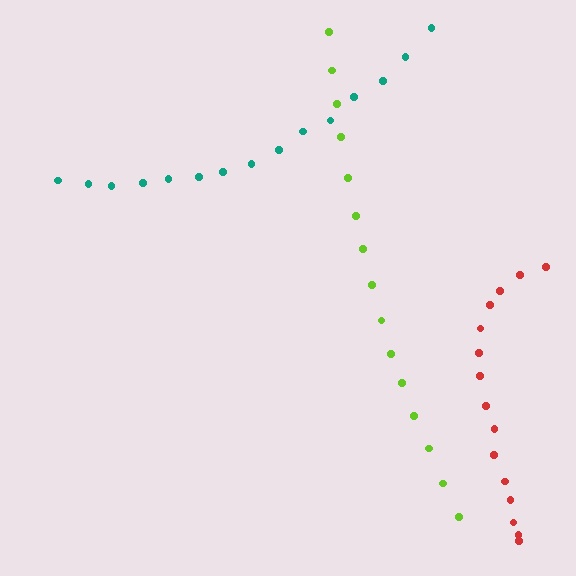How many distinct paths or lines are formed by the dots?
There are 3 distinct paths.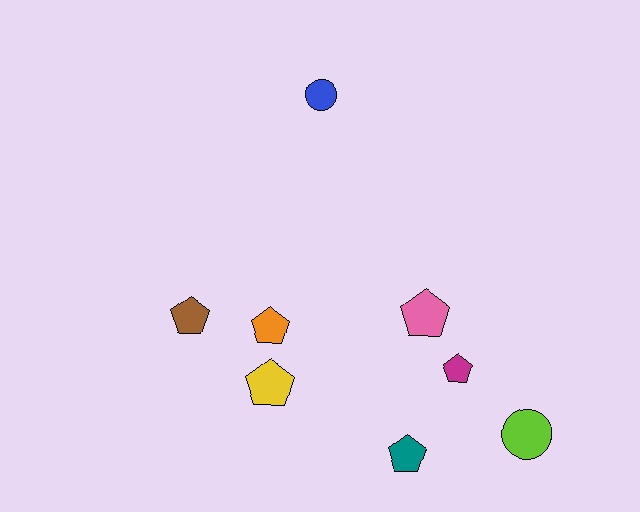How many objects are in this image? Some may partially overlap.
There are 8 objects.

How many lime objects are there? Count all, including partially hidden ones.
There is 1 lime object.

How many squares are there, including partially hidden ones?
There are no squares.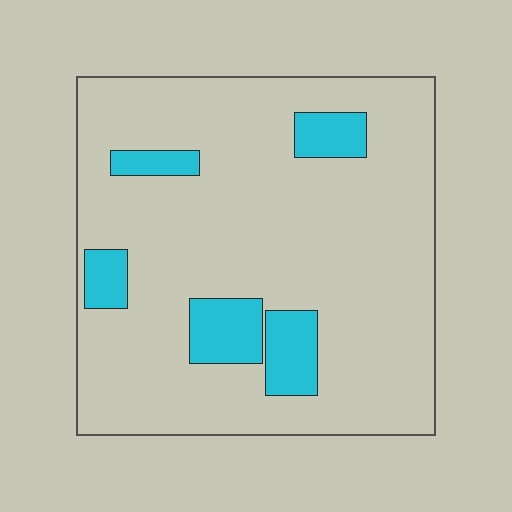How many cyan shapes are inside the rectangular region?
5.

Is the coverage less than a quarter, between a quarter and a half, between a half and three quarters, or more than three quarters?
Less than a quarter.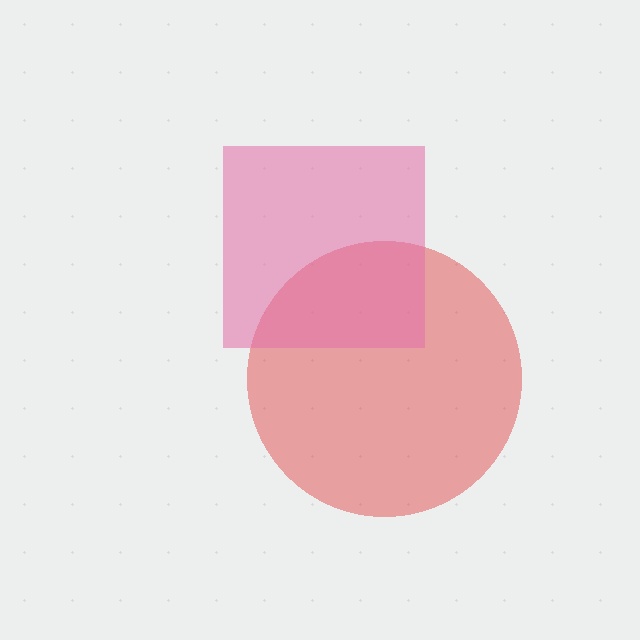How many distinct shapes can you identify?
There are 2 distinct shapes: a red circle, a pink square.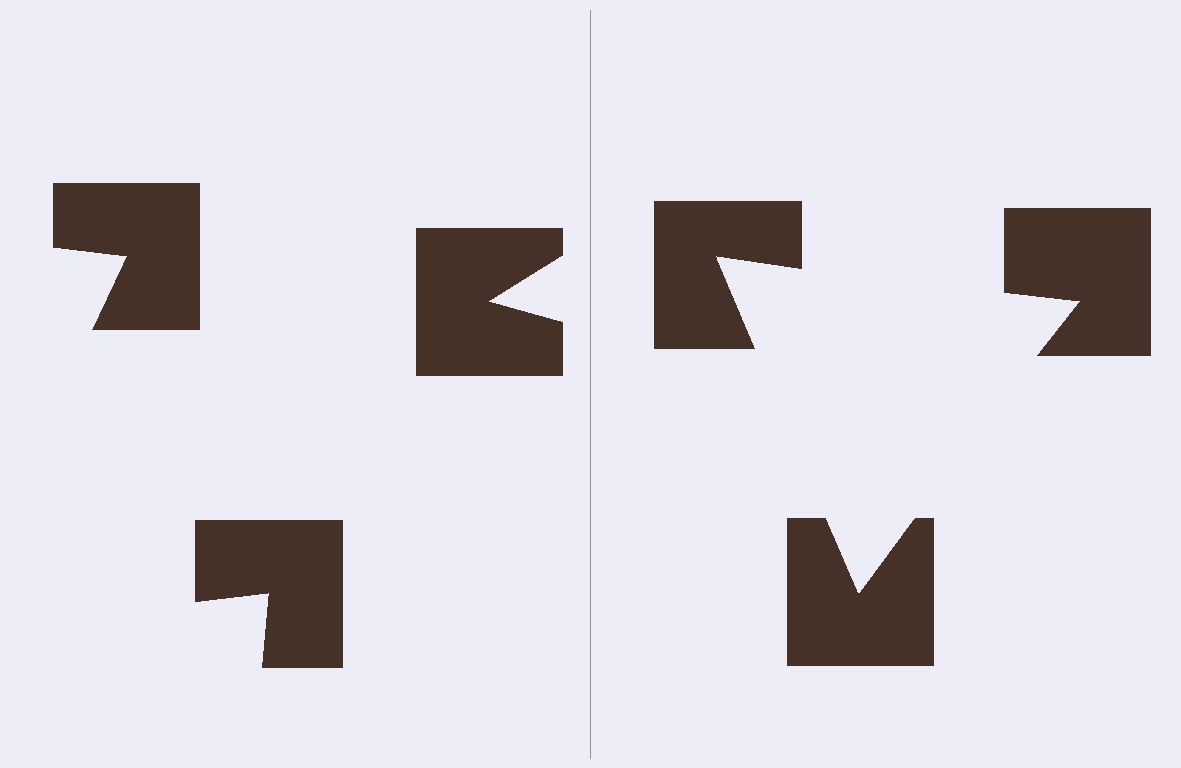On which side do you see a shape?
An illusory triangle appears on the right side. On the left side the wedge cuts are rotated, so no coherent shape forms.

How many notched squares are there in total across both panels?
6 — 3 on each side.